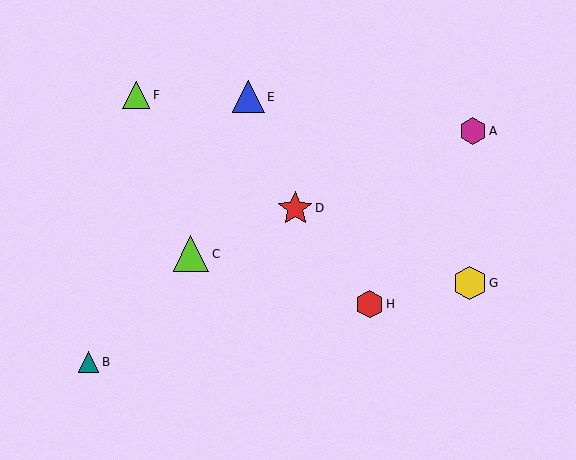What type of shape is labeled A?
Shape A is a magenta hexagon.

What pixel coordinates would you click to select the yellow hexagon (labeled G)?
Click at (470, 283) to select the yellow hexagon G.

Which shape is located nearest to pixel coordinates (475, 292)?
The yellow hexagon (labeled G) at (470, 283) is nearest to that location.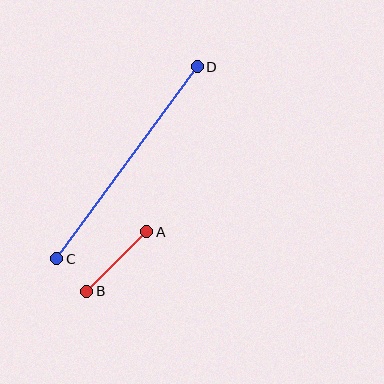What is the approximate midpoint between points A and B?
The midpoint is at approximately (117, 262) pixels.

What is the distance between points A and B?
The distance is approximately 84 pixels.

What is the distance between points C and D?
The distance is approximately 238 pixels.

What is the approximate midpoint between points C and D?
The midpoint is at approximately (127, 163) pixels.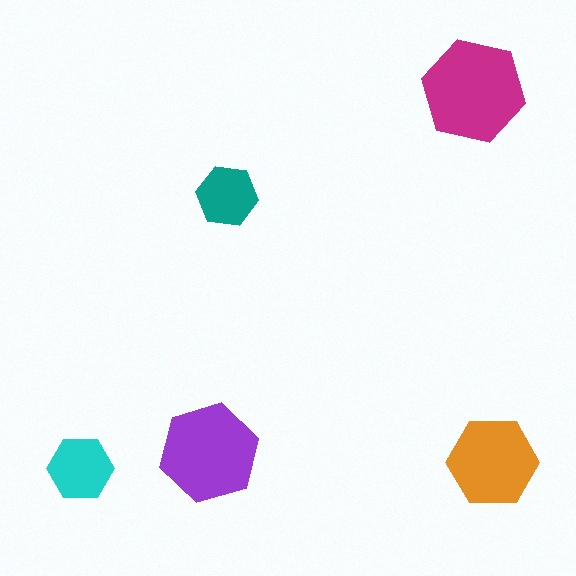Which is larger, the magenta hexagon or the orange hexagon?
The magenta one.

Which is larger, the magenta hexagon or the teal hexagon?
The magenta one.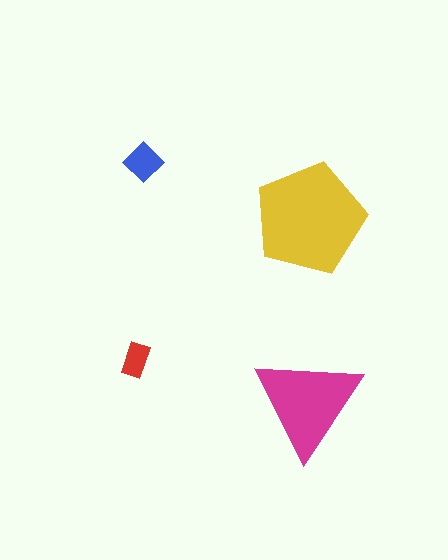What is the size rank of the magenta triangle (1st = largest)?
2nd.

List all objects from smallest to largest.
The red rectangle, the blue diamond, the magenta triangle, the yellow pentagon.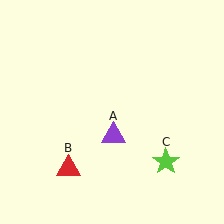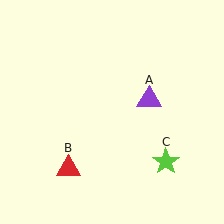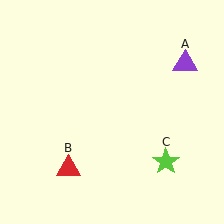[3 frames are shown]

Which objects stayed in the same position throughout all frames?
Red triangle (object B) and lime star (object C) remained stationary.